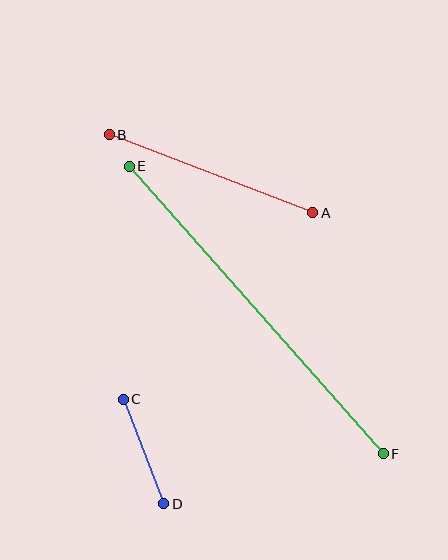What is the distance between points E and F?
The distance is approximately 383 pixels.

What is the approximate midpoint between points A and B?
The midpoint is at approximately (211, 174) pixels.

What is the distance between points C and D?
The distance is approximately 112 pixels.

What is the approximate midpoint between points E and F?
The midpoint is at approximately (256, 310) pixels.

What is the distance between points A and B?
The distance is approximately 218 pixels.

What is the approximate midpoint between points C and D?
The midpoint is at approximately (143, 451) pixels.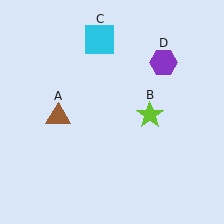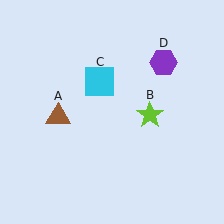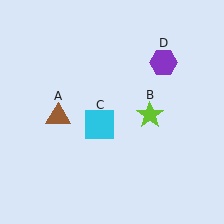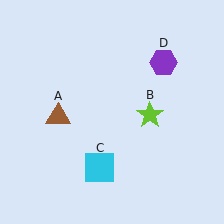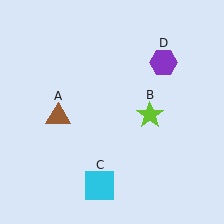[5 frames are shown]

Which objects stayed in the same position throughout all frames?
Brown triangle (object A) and lime star (object B) and purple hexagon (object D) remained stationary.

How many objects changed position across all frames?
1 object changed position: cyan square (object C).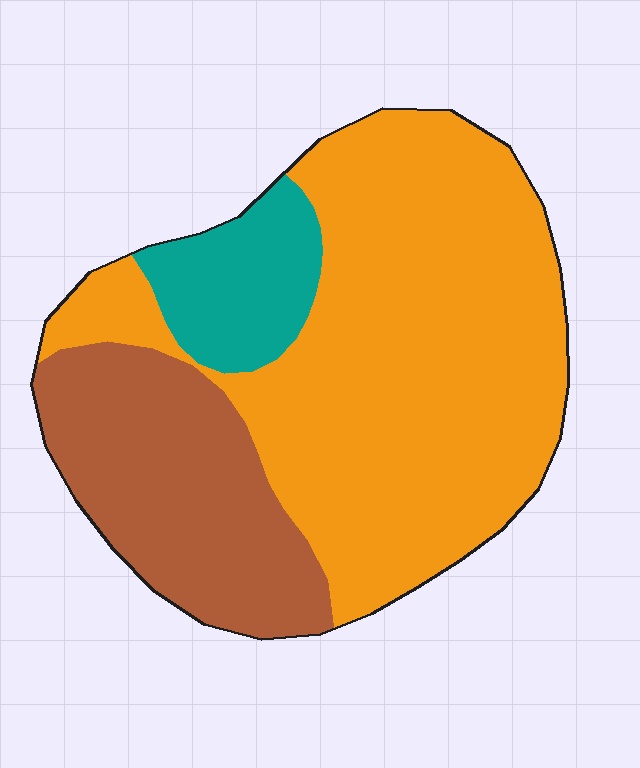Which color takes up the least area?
Teal, at roughly 10%.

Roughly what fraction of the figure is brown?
Brown takes up about one quarter (1/4) of the figure.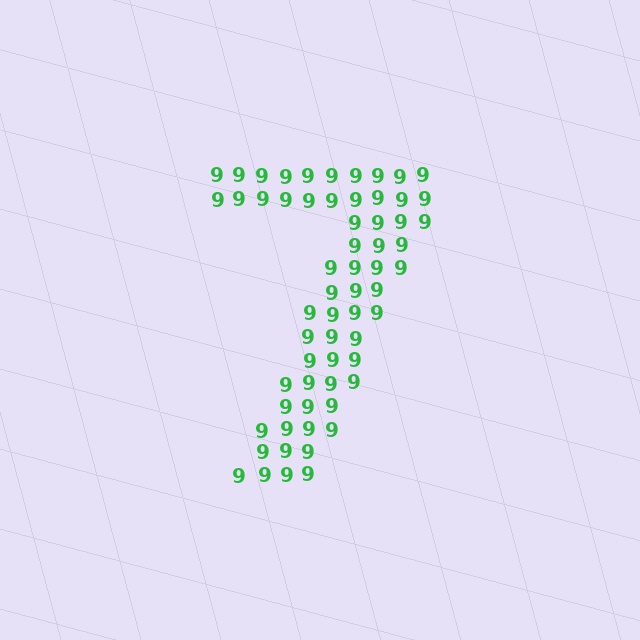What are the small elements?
The small elements are digit 9's.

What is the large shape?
The large shape is the digit 7.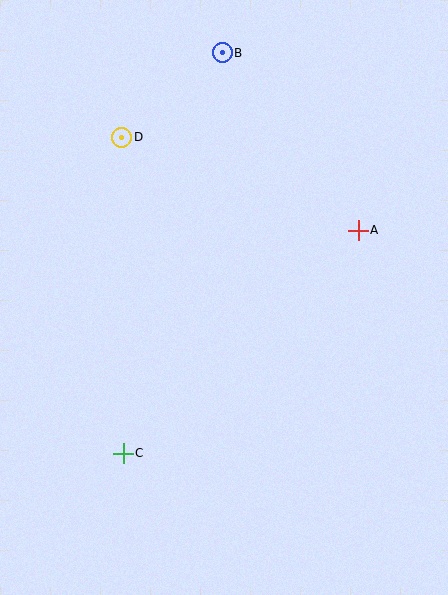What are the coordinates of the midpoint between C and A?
The midpoint between C and A is at (241, 342).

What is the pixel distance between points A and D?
The distance between A and D is 254 pixels.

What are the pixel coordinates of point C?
Point C is at (123, 453).